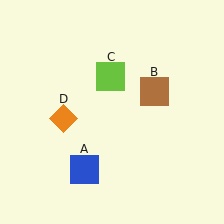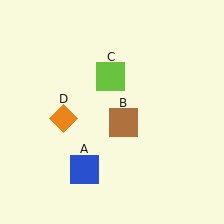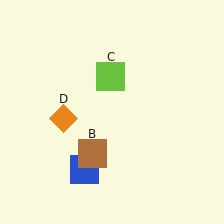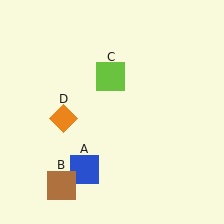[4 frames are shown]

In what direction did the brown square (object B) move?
The brown square (object B) moved down and to the left.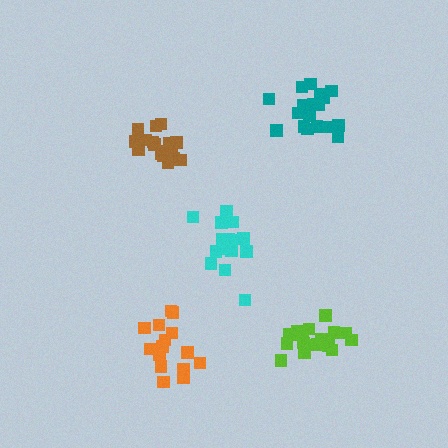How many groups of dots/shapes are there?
There are 5 groups.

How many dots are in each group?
Group 1: 16 dots, Group 2: 19 dots, Group 3: 16 dots, Group 4: 19 dots, Group 5: 19 dots (89 total).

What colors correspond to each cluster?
The clusters are colored: cyan, teal, orange, lime, brown.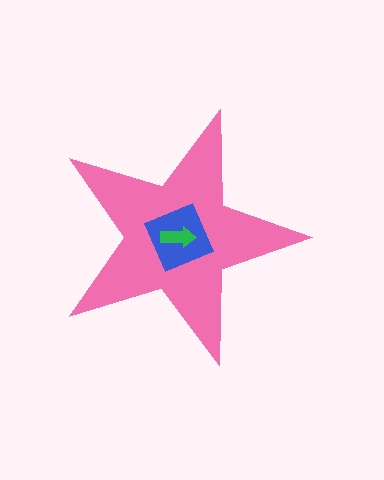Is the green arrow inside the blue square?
Yes.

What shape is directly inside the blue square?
The green arrow.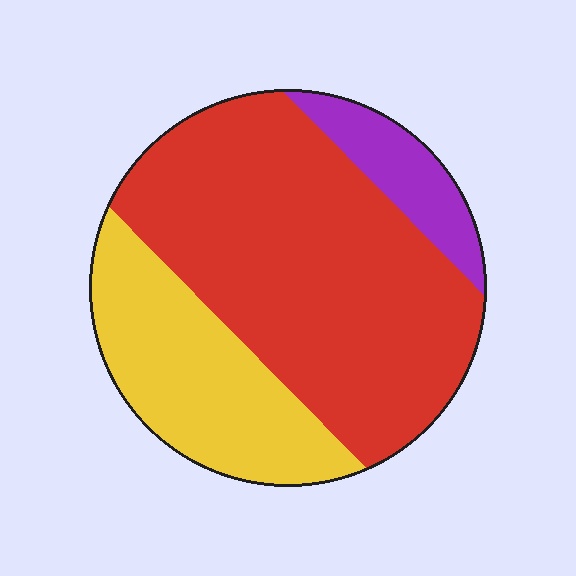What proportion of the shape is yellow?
Yellow covers about 30% of the shape.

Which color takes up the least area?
Purple, at roughly 10%.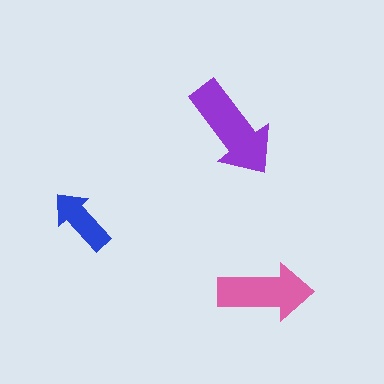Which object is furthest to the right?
The pink arrow is rightmost.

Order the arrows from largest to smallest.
the purple one, the pink one, the blue one.